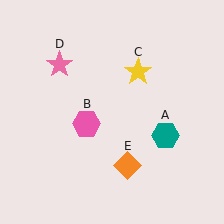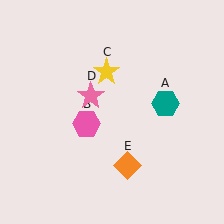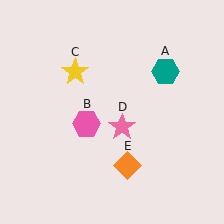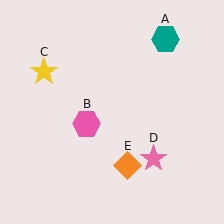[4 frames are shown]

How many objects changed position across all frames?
3 objects changed position: teal hexagon (object A), yellow star (object C), pink star (object D).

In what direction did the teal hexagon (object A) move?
The teal hexagon (object A) moved up.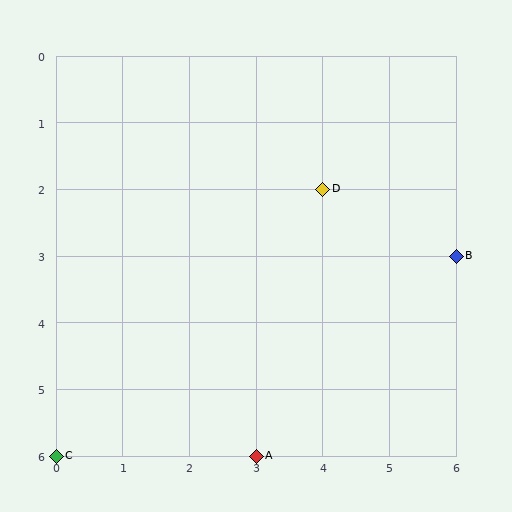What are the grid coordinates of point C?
Point C is at grid coordinates (0, 6).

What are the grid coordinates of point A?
Point A is at grid coordinates (3, 6).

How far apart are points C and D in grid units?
Points C and D are 4 columns and 4 rows apart (about 5.7 grid units diagonally).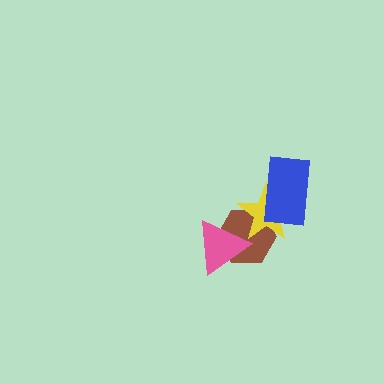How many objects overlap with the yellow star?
3 objects overlap with the yellow star.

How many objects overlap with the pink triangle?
2 objects overlap with the pink triangle.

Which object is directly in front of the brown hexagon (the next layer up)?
The yellow star is directly in front of the brown hexagon.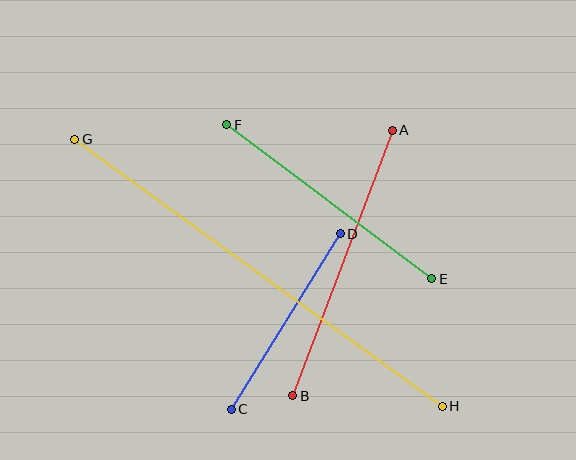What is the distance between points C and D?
The distance is approximately 207 pixels.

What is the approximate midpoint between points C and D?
The midpoint is at approximately (286, 321) pixels.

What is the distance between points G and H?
The distance is approximately 454 pixels.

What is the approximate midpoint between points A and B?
The midpoint is at approximately (343, 263) pixels.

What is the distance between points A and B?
The distance is approximately 284 pixels.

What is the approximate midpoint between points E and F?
The midpoint is at approximately (329, 202) pixels.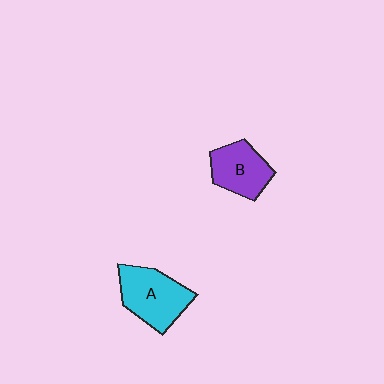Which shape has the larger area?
Shape A (cyan).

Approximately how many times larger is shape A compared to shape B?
Approximately 1.3 times.